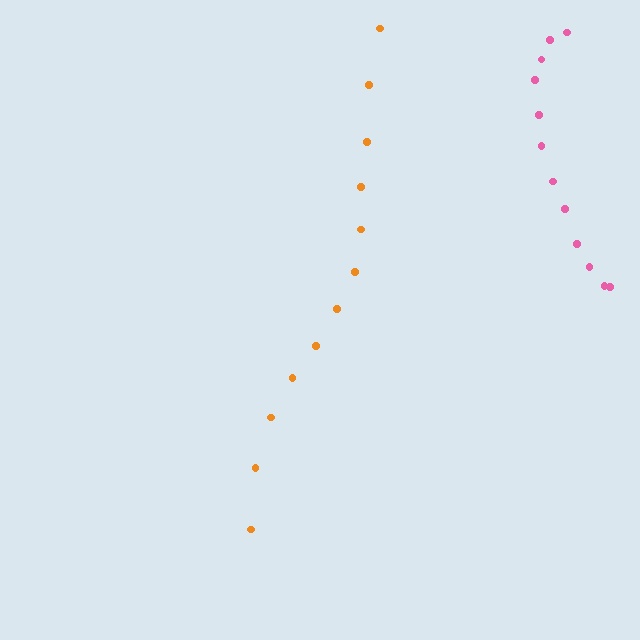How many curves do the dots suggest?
There are 2 distinct paths.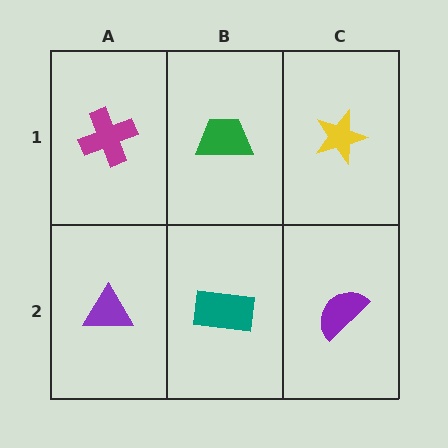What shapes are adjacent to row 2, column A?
A magenta cross (row 1, column A), a teal rectangle (row 2, column B).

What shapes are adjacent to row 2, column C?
A yellow star (row 1, column C), a teal rectangle (row 2, column B).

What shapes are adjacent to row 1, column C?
A purple semicircle (row 2, column C), a green trapezoid (row 1, column B).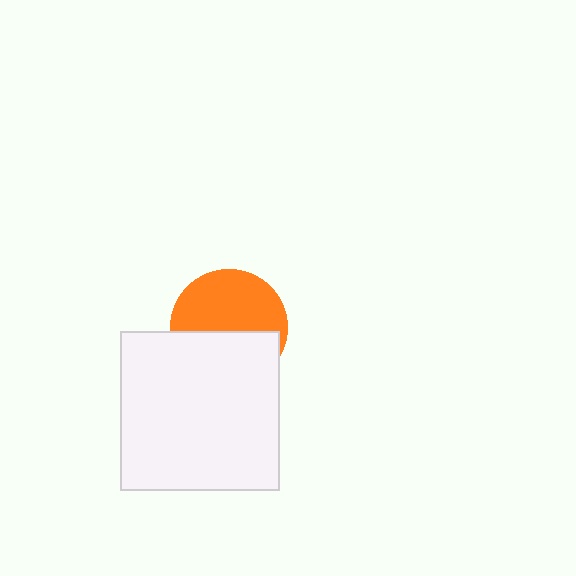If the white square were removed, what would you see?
You would see the complete orange circle.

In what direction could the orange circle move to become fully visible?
The orange circle could move up. That would shift it out from behind the white square entirely.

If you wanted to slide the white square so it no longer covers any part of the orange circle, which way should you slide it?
Slide it down — that is the most direct way to separate the two shapes.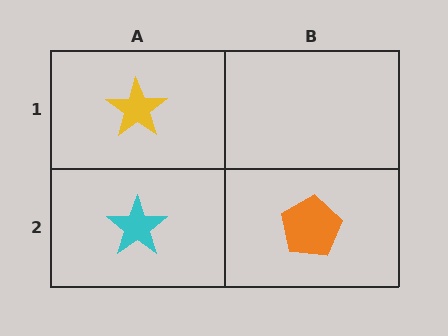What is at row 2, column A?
A cyan star.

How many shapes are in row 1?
1 shape.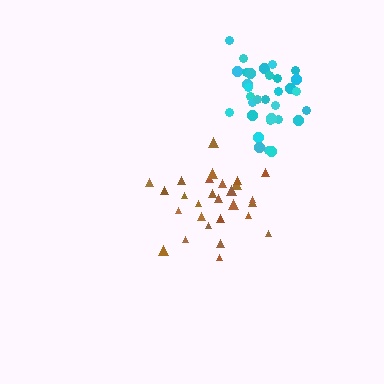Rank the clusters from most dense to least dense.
cyan, brown.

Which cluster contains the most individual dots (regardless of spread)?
Cyan (32).